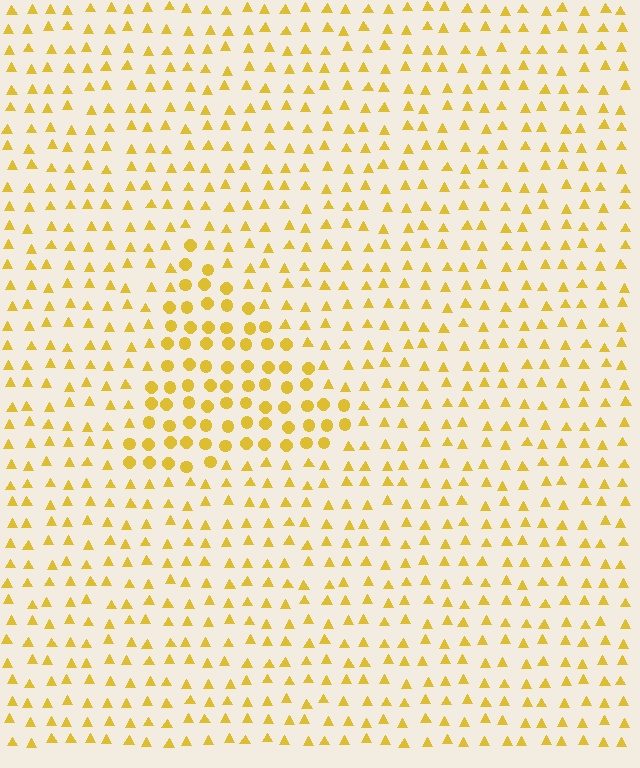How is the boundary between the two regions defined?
The boundary is defined by a change in element shape: circles inside vs. triangles outside. All elements share the same color and spacing.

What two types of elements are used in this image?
The image uses circles inside the triangle region and triangles outside it.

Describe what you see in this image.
The image is filled with small yellow elements arranged in a uniform grid. A triangle-shaped region contains circles, while the surrounding area contains triangles. The boundary is defined purely by the change in element shape.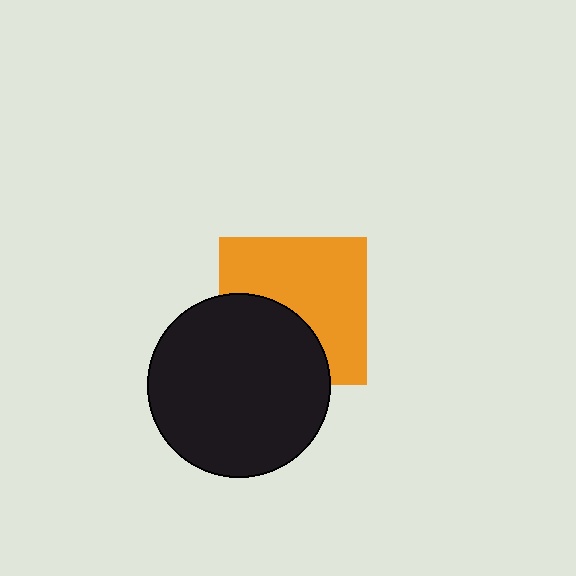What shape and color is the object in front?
The object in front is a black circle.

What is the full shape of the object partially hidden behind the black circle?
The partially hidden object is an orange square.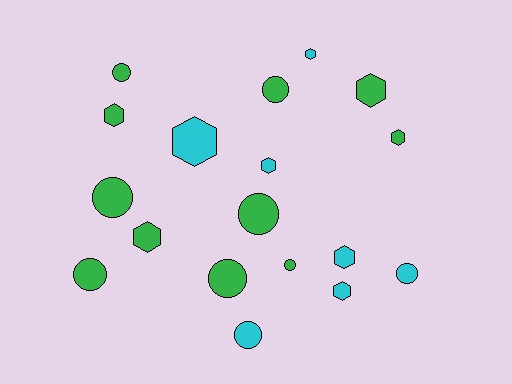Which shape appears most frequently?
Hexagon, with 9 objects.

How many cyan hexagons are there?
There are 5 cyan hexagons.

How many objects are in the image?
There are 18 objects.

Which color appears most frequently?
Green, with 11 objects.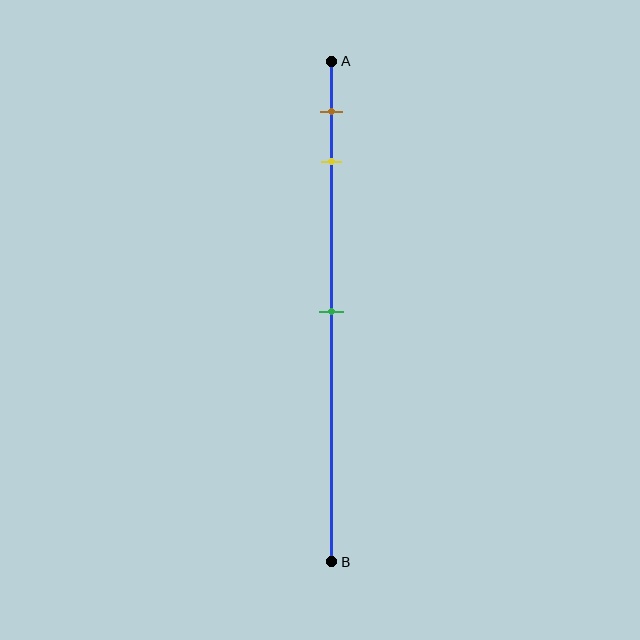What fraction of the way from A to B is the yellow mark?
The yellow mark is approximately 20% (0.2) of the way from A to B.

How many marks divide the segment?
There are 3 marks dividing the segment.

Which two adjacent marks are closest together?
The brown and yellow marks are the closest adjacent pair.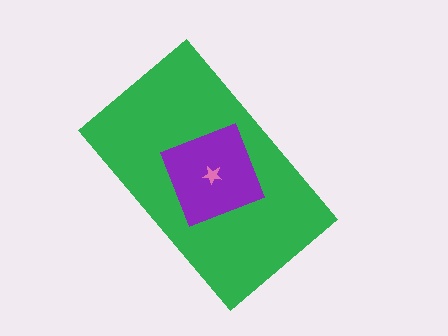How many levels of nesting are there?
3.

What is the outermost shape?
The green rectangle.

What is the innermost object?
The pink star.